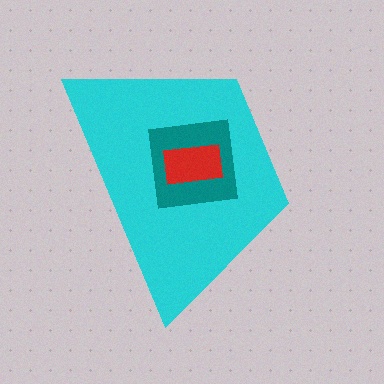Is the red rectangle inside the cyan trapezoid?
Yes.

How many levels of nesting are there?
3.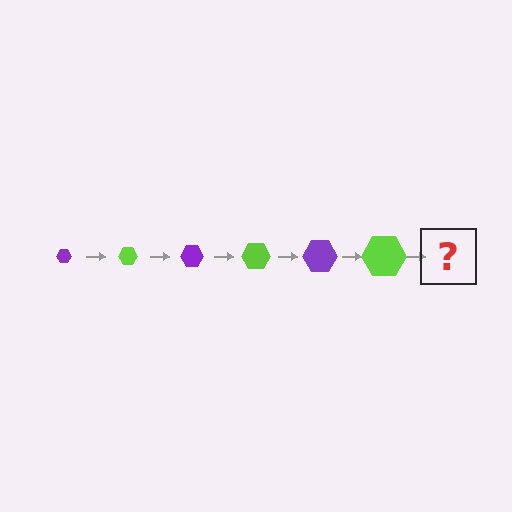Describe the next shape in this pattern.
It should be a purple hexagon, larger than the previous one.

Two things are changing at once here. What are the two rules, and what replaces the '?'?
The two rules are that the hexagon grows larger each step and the color cycles through purple and lime. The '?' should be a purple hexagon, larger than the previous one.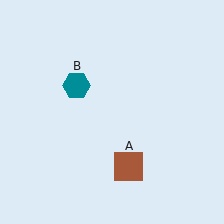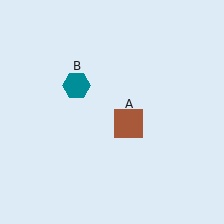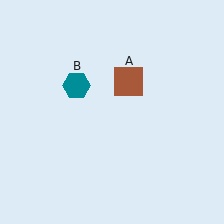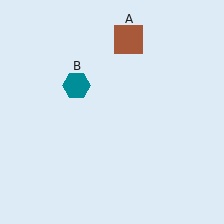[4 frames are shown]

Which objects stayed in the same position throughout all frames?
Teal hexagon (object B) remained stationary.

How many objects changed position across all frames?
1 object changed position: brown square (object A).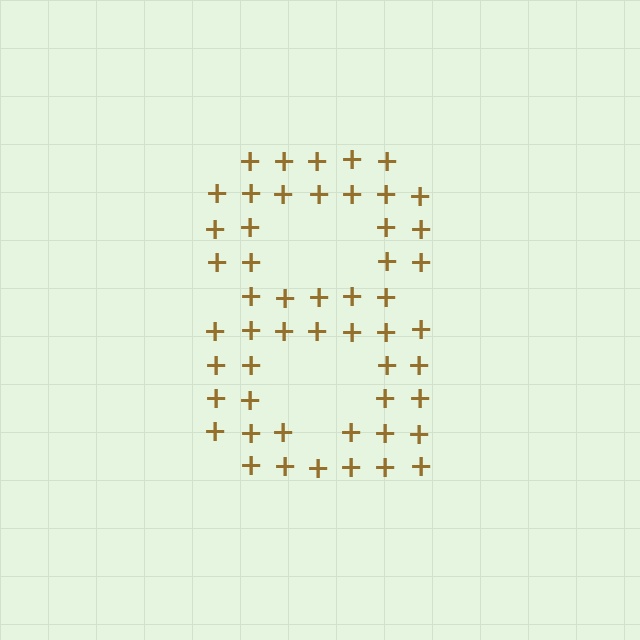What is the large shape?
The large shape is the digit 8.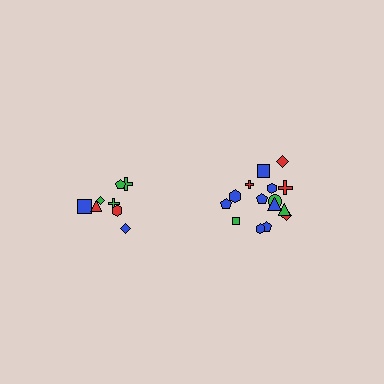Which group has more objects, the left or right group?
The right group.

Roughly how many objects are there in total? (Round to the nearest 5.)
Roughly 25 objects in total.